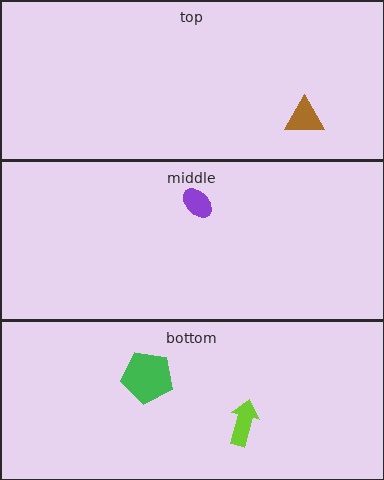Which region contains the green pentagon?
The bottom region.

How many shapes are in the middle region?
1.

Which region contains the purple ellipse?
The middle region.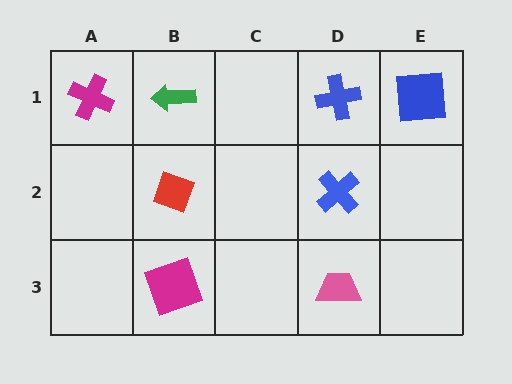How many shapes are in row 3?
2 shapes.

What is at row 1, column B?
A green arrow.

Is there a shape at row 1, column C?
No, that cell is empty.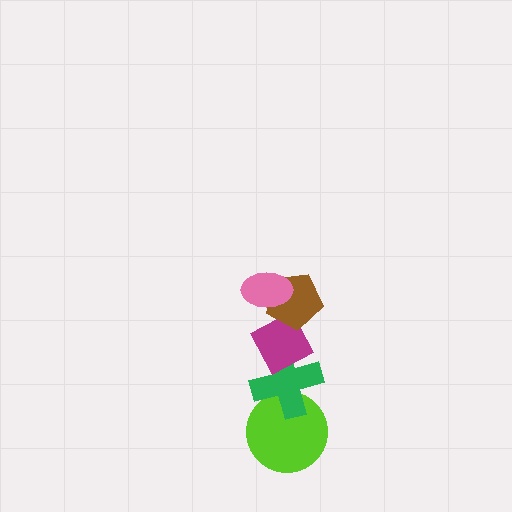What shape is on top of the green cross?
The magenta diamond is on top of the green cross.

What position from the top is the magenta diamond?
The magenta diamond is 3rd from the top.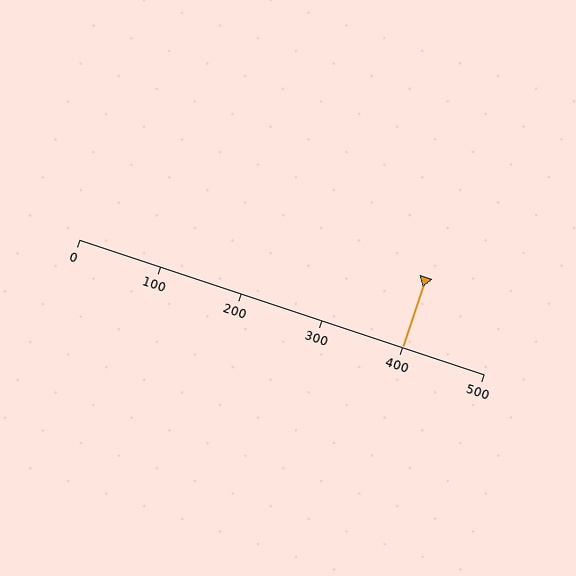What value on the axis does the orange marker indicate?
The marker indicates approximately 400.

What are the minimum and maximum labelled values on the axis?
The axis runs from 0 to 500.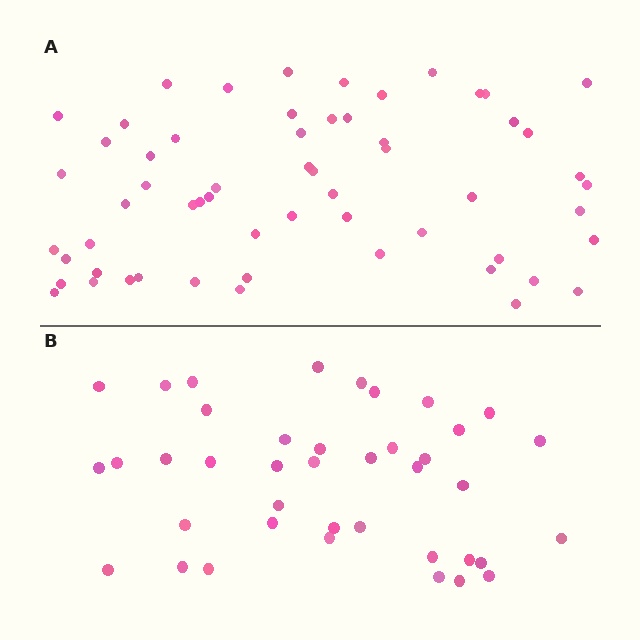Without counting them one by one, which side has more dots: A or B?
Region A (the top region) has more dots.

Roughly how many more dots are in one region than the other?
Region A has approximately 20 more dots than region B.